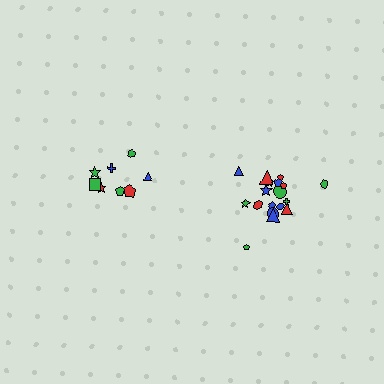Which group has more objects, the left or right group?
The right group.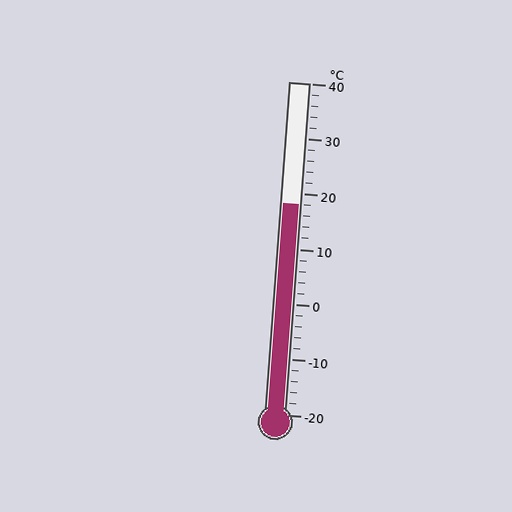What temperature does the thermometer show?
The thermometer shows approximately 18°C.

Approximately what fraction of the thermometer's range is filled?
The thermometer is filled to approximately 65% of its range.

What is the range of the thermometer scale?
The thermometer scale ranges from -20°C to 40°C.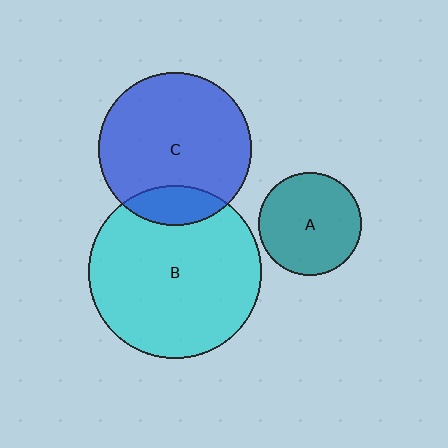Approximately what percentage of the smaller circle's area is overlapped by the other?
Approximately 15%.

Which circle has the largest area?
Circle B (cyan).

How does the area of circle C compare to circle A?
Approximately 2.2 times.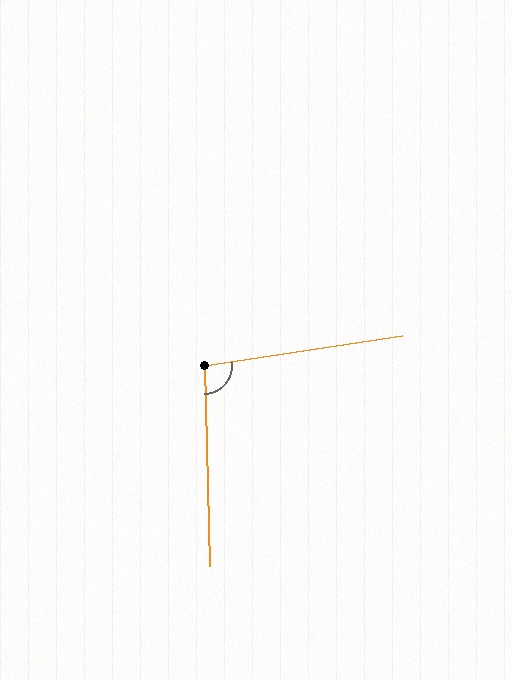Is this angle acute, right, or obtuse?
It is obtuse.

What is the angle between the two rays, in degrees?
Approximately 97 degrees.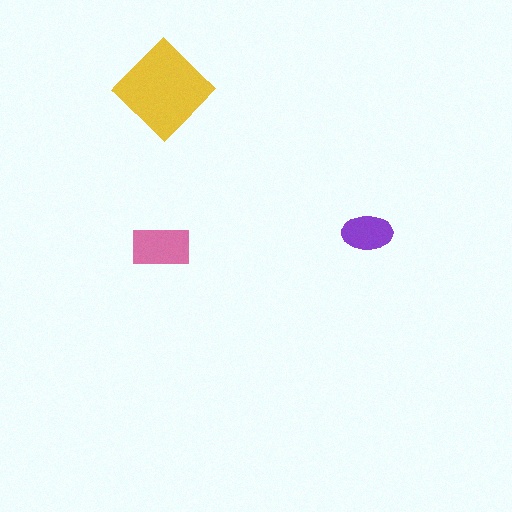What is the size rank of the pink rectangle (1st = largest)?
2nd.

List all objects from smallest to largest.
The purple ellipse, the pink rectangle, the yellow diamond.